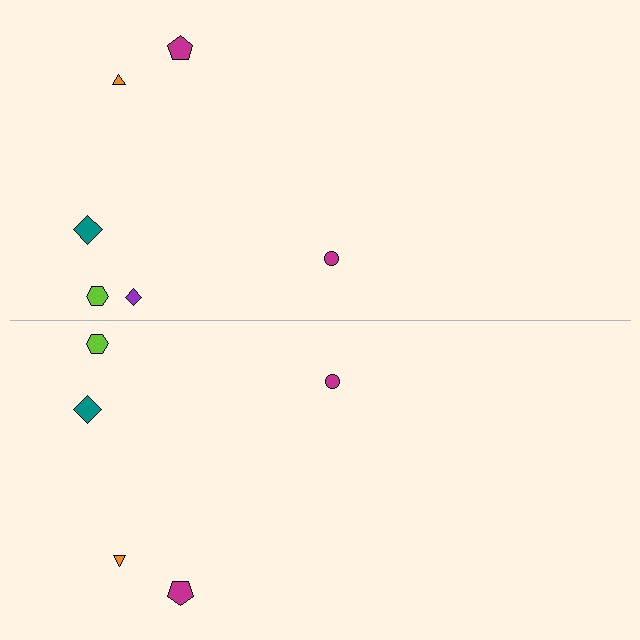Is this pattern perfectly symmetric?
No, the pattern is not perfectly symmetric. A purple diamond is missing from the bottom side.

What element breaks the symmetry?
A purple diamond is missing from the bottom side.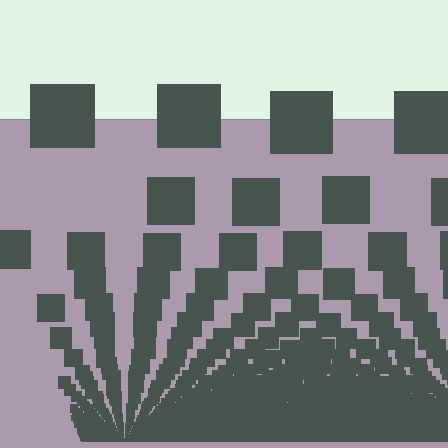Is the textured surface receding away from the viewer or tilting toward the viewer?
The surface appears to tilt toward the viewer. Texture elements get larger and sparser toward the top.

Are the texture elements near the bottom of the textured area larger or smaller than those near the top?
Smaller. The gradient is inverted — elements near the bottom are smaller and denser.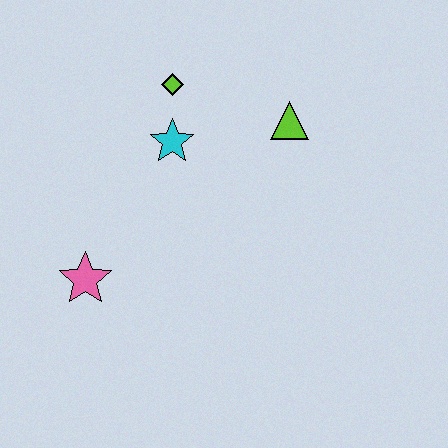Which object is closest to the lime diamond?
The cyan star is closest to the lime diamond.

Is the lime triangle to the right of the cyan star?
Yes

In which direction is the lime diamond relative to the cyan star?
The lime diamond is above the cyan star.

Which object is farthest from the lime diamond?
The pink star is farthest from the lime diamond.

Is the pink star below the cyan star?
Yes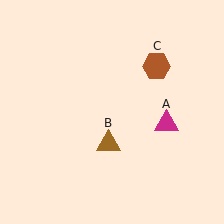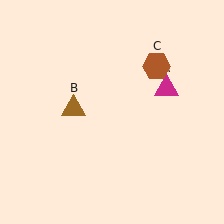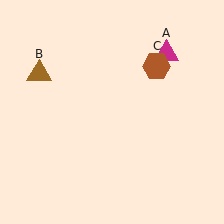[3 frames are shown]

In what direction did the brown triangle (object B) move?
The brown triangle (object B) moved up and to the left.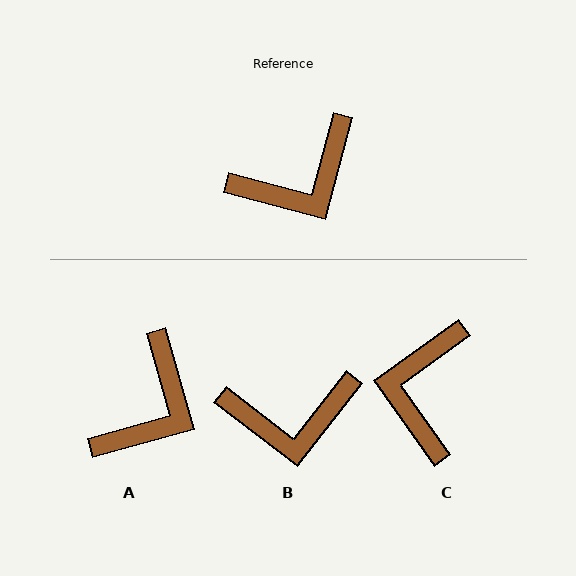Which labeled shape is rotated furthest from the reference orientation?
C, about 130 degrees away.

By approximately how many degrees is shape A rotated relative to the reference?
Approximately 31 degrees counter-clockwise.